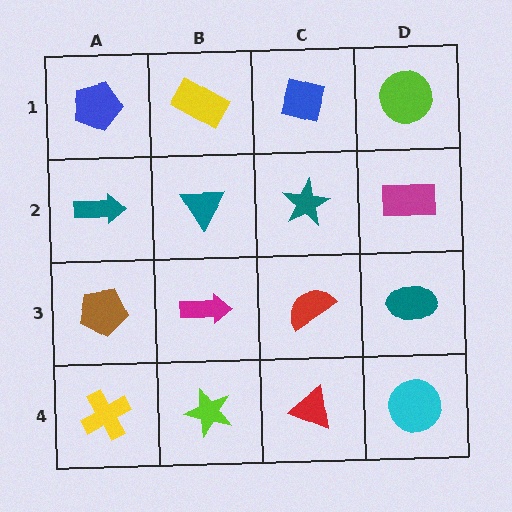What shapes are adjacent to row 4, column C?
A red semicircle (row 3, column C), a lime star (row 4, column B), a cyan circle (row 4, column D).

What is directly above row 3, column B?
A teal triangle.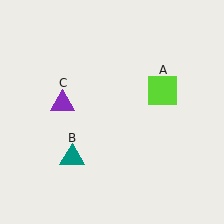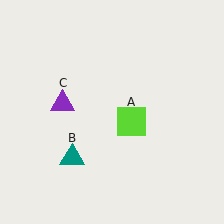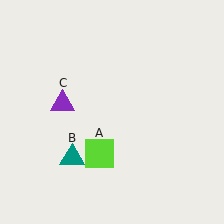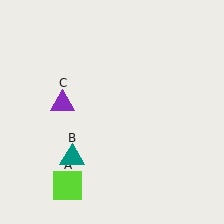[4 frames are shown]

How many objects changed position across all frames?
1 object changed position: lime square (object A).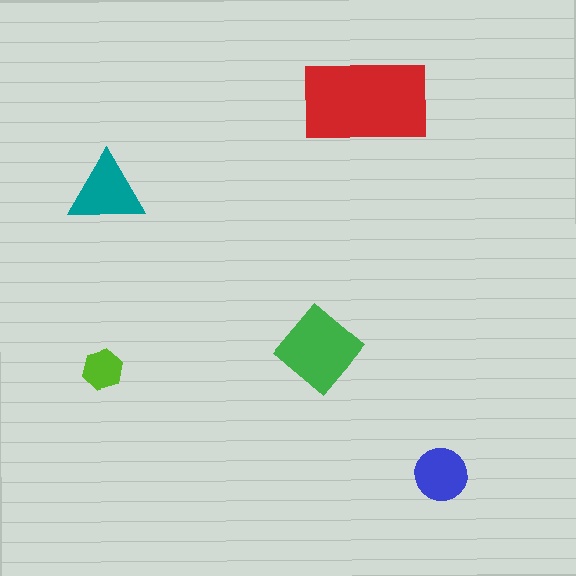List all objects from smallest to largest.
The lime hexagon, the blue circle, the teal triangle, the green diamond, the red rectangle.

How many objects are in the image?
There are 5 objects in the image.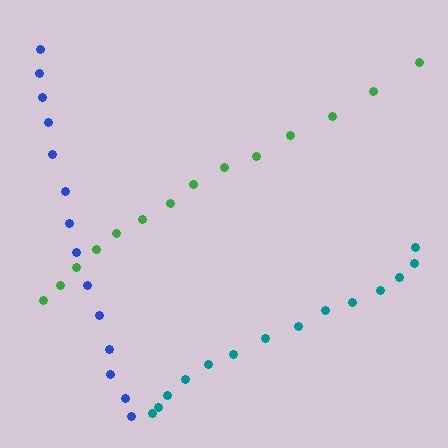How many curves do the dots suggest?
There are 3 distinct paths.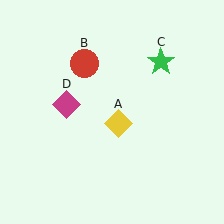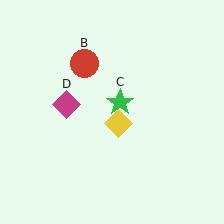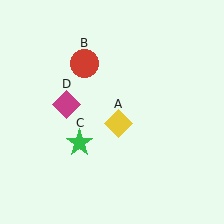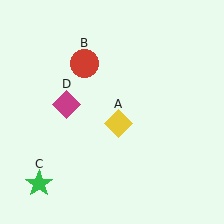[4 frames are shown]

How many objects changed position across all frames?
1 object changed position: green star (object C).